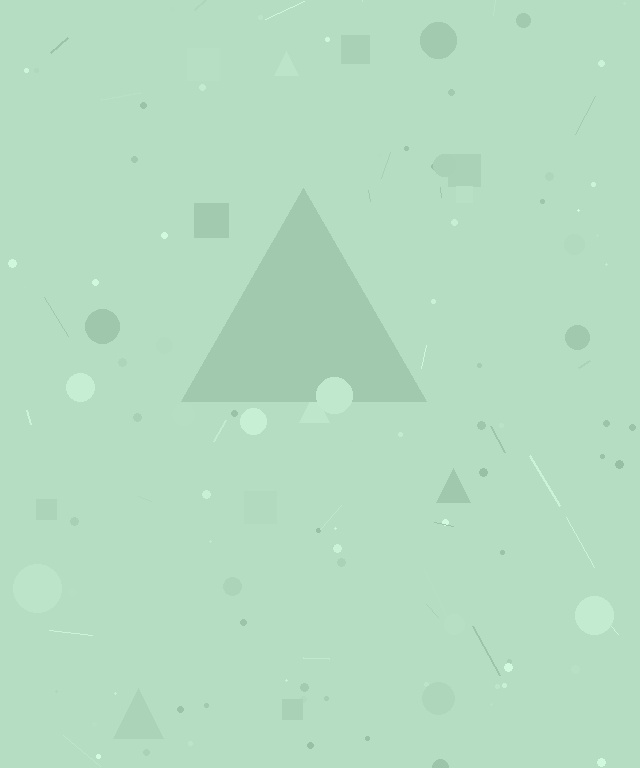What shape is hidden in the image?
A triangle is hidden in the image.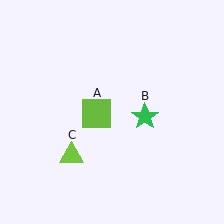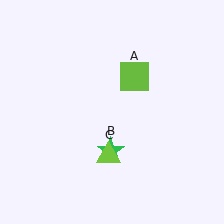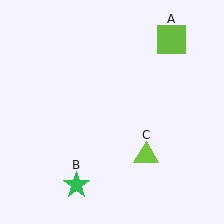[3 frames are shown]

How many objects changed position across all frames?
3 objects changed position: lime square (object A), green star (object B), lime triangle (object C).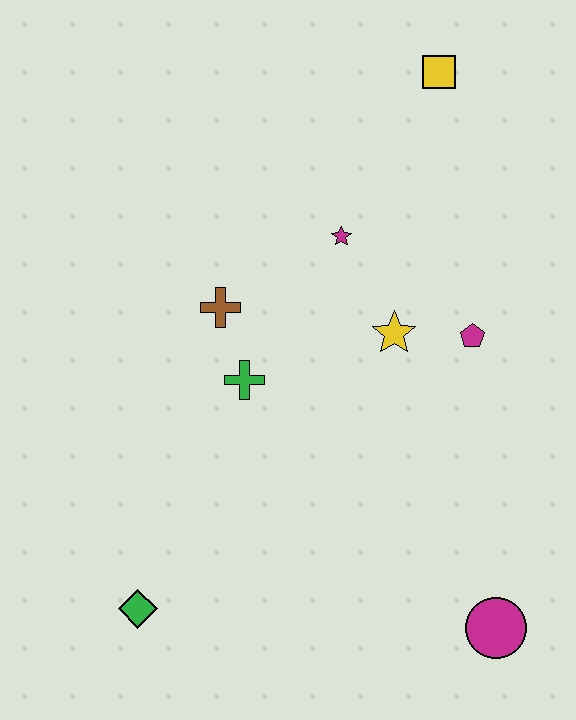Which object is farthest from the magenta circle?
The yellow square is farthest from the magenta circle.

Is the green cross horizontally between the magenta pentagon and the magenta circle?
No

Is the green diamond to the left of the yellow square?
Yes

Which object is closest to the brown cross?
The green cross is closest to the brown cross.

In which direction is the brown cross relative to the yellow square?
The brown cross is below the yellow square.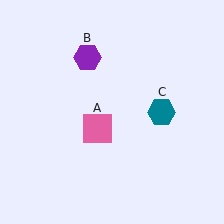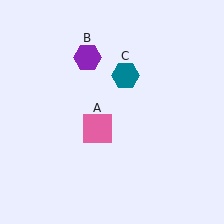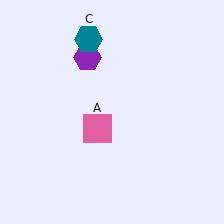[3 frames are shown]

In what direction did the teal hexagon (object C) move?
The teal hexagon (object C) moved up and to the left.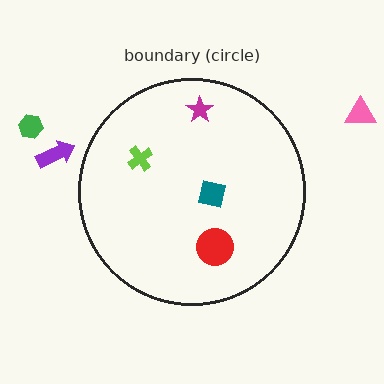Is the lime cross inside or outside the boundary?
Inside.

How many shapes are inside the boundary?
4 inside, 3 outside.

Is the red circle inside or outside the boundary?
Inside.